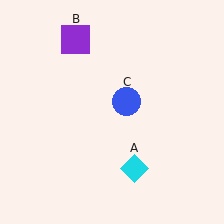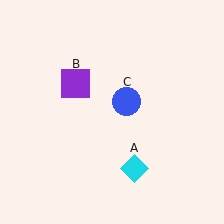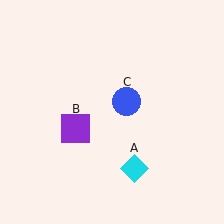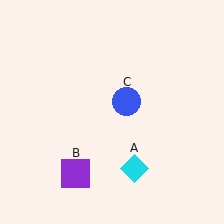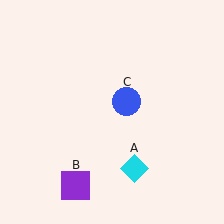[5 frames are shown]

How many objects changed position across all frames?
1 object changed position: purple square (object B).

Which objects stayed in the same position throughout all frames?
Cyan diamond (object A) and blue circle (object C) remained stationary.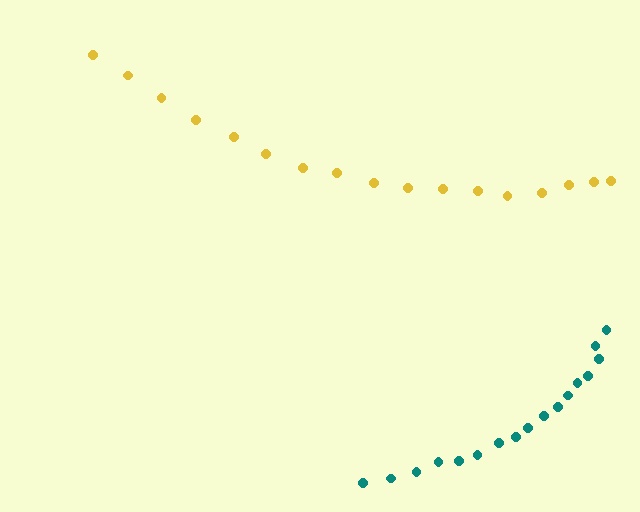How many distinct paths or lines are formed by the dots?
There are 2 distinct paths.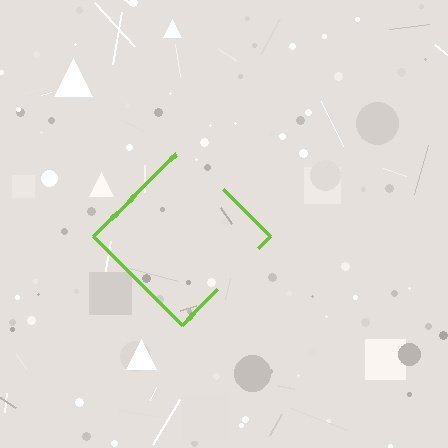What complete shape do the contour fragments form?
The contour fragments form a diamond.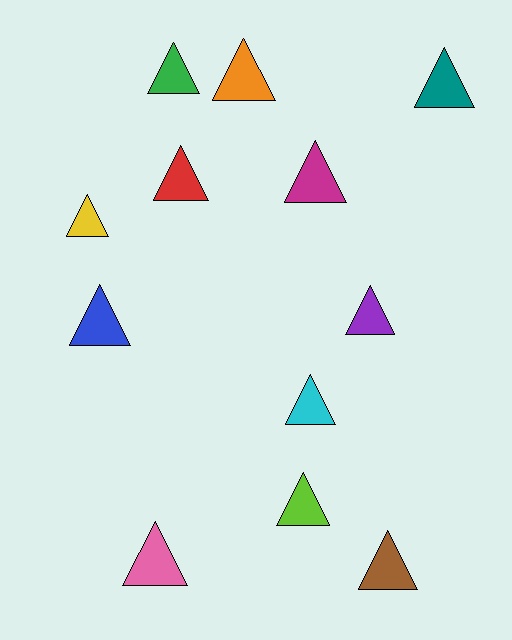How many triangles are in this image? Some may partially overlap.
There are 12 triangles.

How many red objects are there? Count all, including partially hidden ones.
There is 1 red object.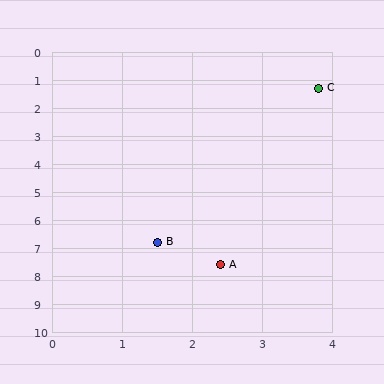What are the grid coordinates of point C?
Point C is at approximately (3.8, 1.3).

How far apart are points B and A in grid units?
Points B and A are about 1.2 grid units apart.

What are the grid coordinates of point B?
Point B is at approximately (1.5, 6.8).